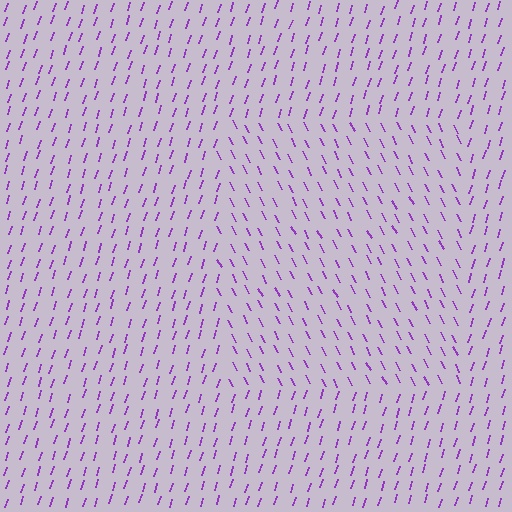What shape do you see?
I see a rectangle.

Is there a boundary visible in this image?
Yes, there is a texture boundary formed by a change in line orientation.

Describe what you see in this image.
The image is filled with small purple line segments. A rectangle region in the image has lines oriented differently from the surrounding lines, creating a visible texture boundary.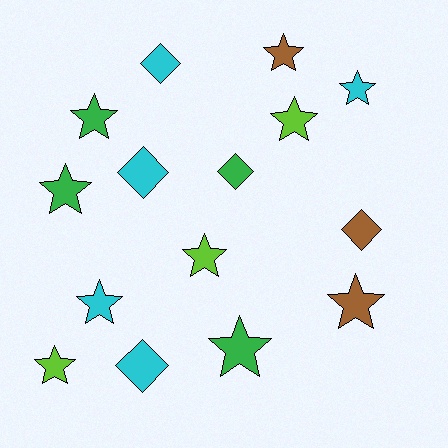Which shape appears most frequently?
Star, with 10 objects.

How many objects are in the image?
There are 15 objects.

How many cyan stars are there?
There are 2 cyan stars.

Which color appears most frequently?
Cyan, with 5 objects.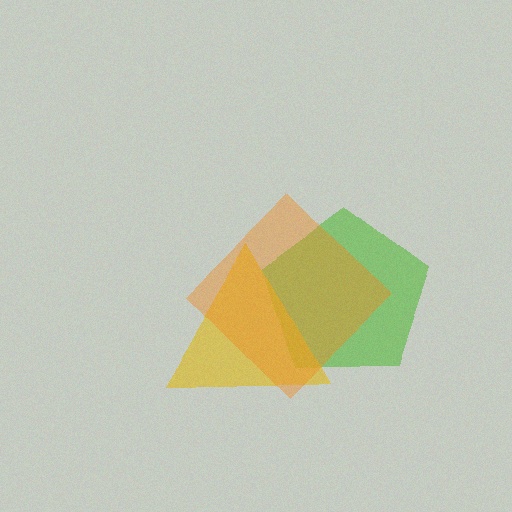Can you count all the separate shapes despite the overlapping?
Yes, there are 3 separate shapes.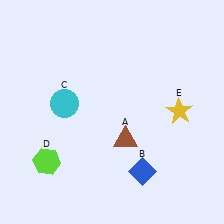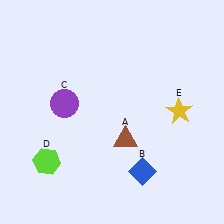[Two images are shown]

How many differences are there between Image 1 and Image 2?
There is 1 difference between the two images.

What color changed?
The circle (C) changed from cyan in Image 1 to purple in Image 2.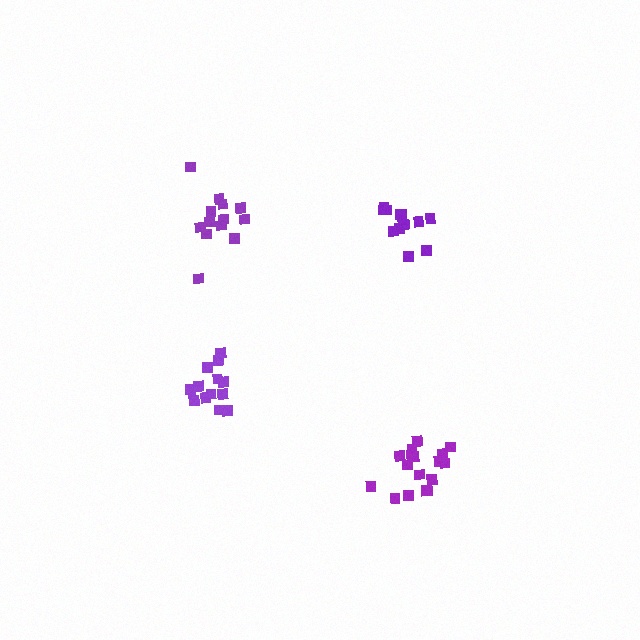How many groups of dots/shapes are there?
There are 4 groups.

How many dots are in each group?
Group 1: 14 dots, Group 2: 13 dots, Group 3: 14 dots, Group 4: 17 dots (58 total).